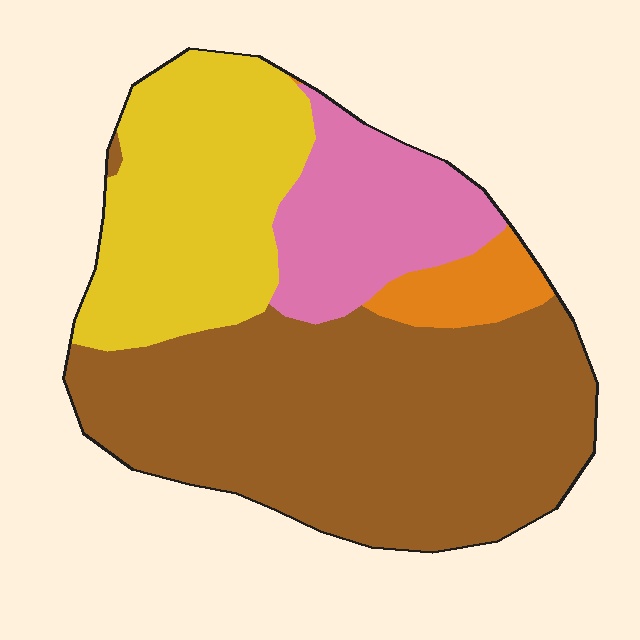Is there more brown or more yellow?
Brown.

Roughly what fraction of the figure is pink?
Pink takes up about one sixth (1/6) of the figure.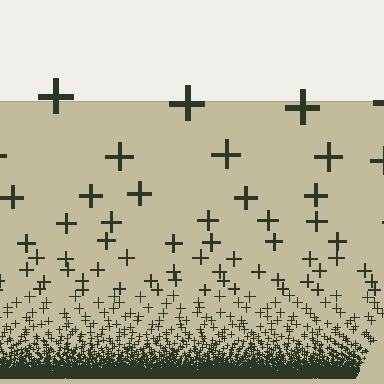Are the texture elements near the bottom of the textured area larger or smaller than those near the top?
Smaller. The gradient is inverted — elements near the bottom are smaller and denser.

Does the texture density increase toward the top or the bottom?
Density increases toward the bottom.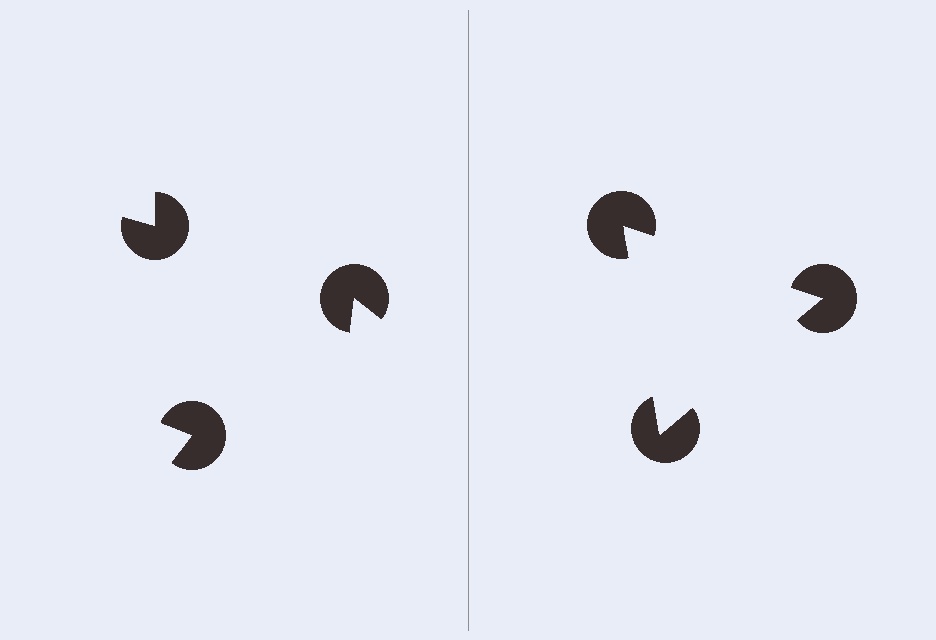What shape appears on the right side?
An illusory triangle.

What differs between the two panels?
The pac-man discs are positioned identically on both sides; only the wedge orientations differ. On the right they align to a triangle; on the left they are misaligned.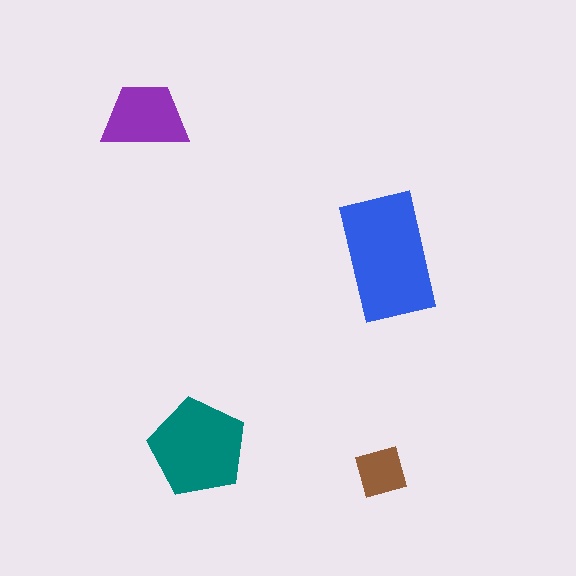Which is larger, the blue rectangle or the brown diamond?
The blue rectangle.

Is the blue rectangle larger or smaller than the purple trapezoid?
Larger.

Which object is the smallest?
The brown diamond.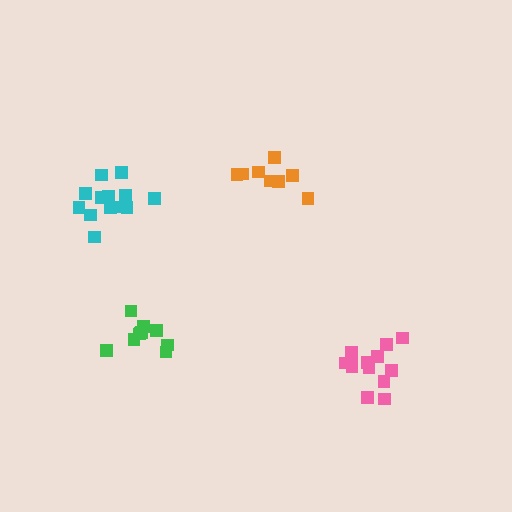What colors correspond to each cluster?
The clusters are colored: orange, cyan, pink, green.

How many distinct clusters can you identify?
There are 4 distinct clusters.